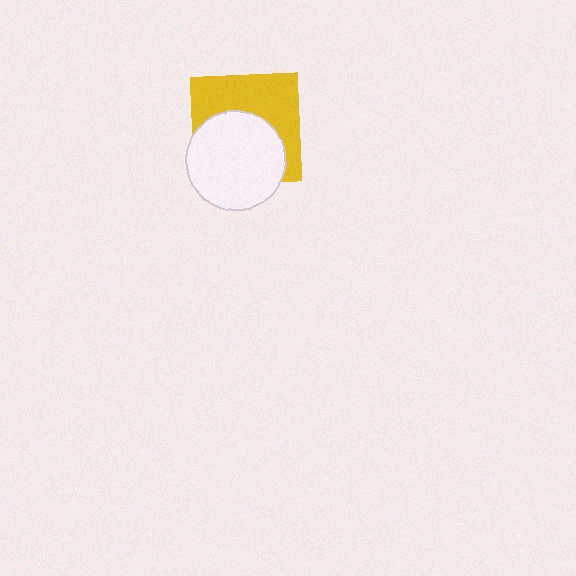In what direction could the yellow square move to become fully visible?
The yellow square could move up. That would shift it out from behind the white circle entirely.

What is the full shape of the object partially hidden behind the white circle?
The partially hidden object is a yellow square.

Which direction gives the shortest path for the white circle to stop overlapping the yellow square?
Moving down gives the shortest separation.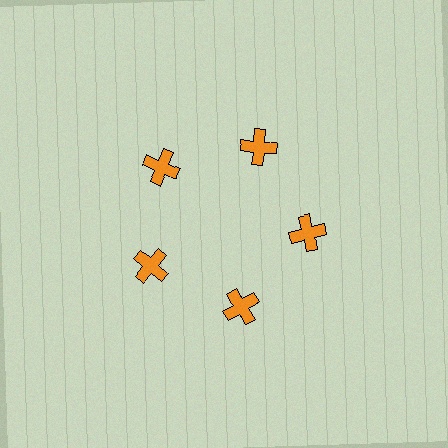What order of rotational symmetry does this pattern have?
This pattern has 5-fold rotational symmetry.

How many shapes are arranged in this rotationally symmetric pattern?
There are 5 shapes, arranged in 5 groups of 1.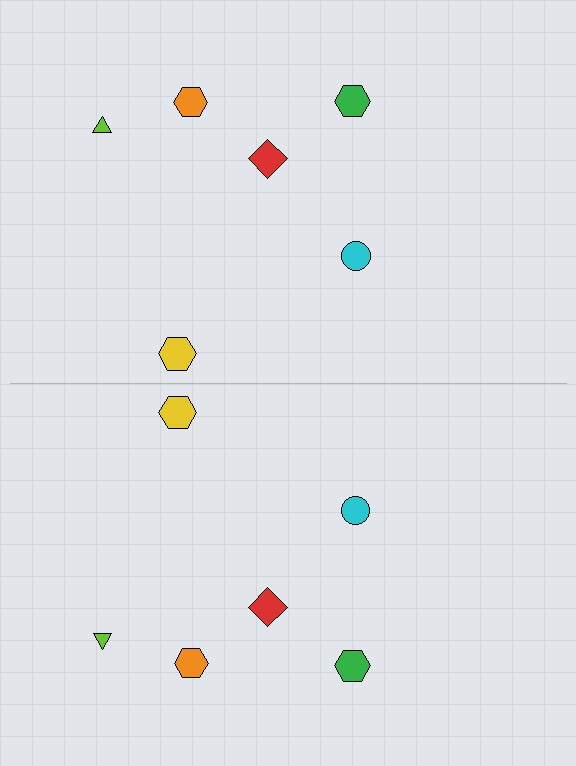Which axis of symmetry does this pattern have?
The pattern has a horizontal axis of symmetry running through the center of the image.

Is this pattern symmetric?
Yes, this pattern has bilateral (reflection) symmetry.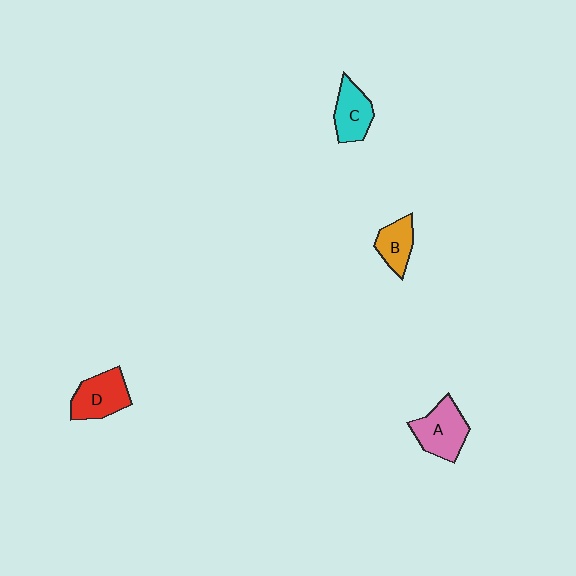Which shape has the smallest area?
Shape B (orange).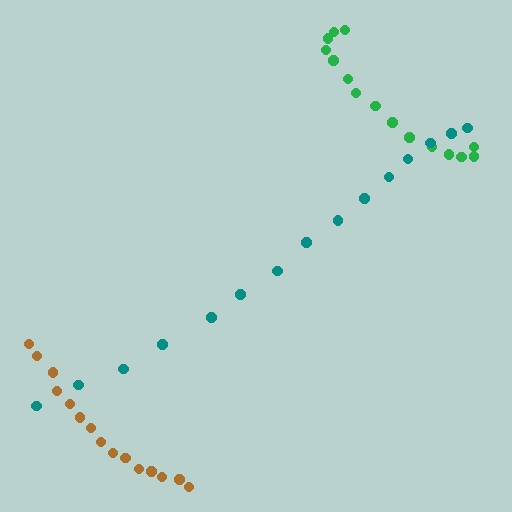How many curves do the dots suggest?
There are 3 distinct paths.